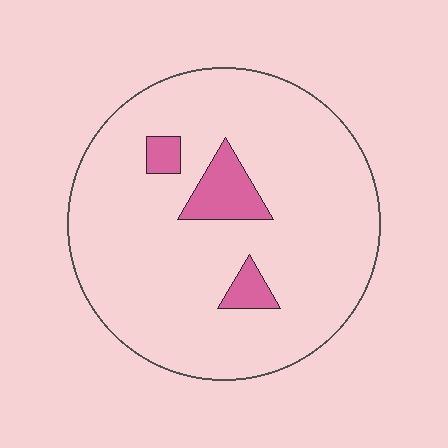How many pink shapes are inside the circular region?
3.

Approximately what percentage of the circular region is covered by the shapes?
Approximately 10%.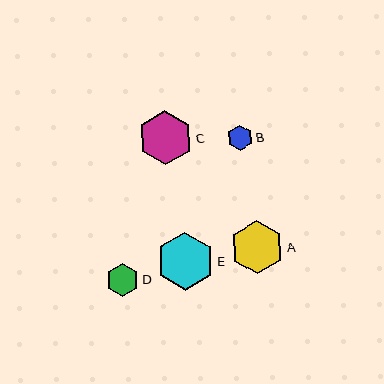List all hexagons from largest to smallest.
From largest to smallest: E, C, A, D, B.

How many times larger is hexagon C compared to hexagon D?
Hexagon C is approximately 1.7 times the size of hexagon D.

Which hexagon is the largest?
Hexagon E is the largest with a size of approximately 58 pixels.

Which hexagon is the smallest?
Hexagon B is the smallest with a size of approximately 25 pixels.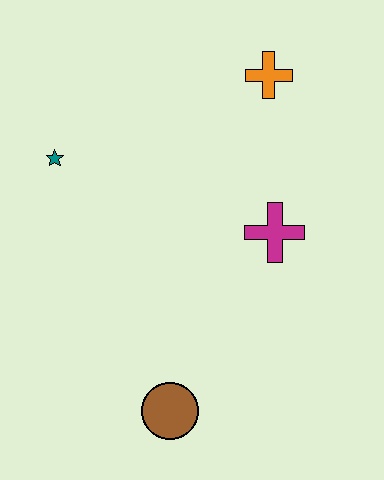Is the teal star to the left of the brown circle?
Yes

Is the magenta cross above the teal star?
No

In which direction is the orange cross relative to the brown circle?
The orange cross is above the brown circle.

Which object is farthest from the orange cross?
The brown circle is farthest from the orange cross.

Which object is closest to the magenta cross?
The orange cross is closest to the magenta cross.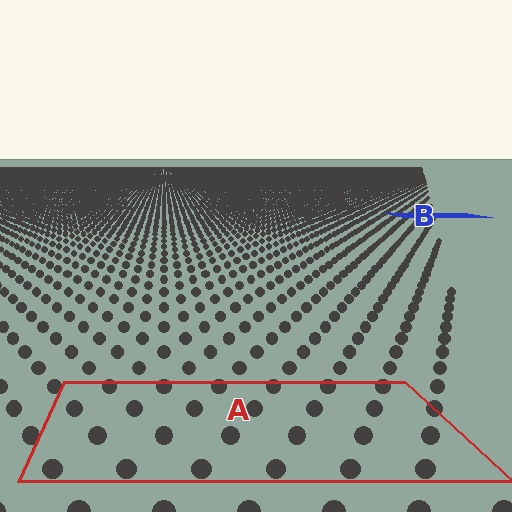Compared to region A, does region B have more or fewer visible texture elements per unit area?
Region B has more texture elements per unit area — they are packed more densely because it is farther away.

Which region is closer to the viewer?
Region A is closer. The texture elements there are larger and more spread out.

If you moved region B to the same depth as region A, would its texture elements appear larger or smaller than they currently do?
They would appear larger. At a closer depth, the same texture elements are projected at a bigger on-screen size.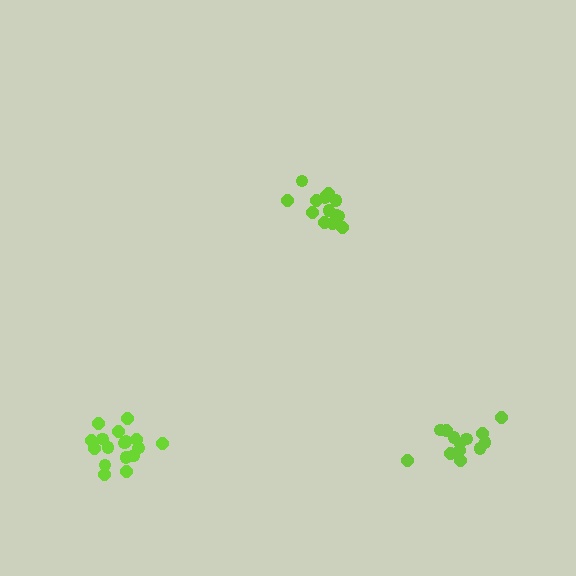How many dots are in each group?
Group 1: 18 dots, Group 2: 13 dots, Group 3: 13 dots (44 total).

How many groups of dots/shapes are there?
There are 3 groups.